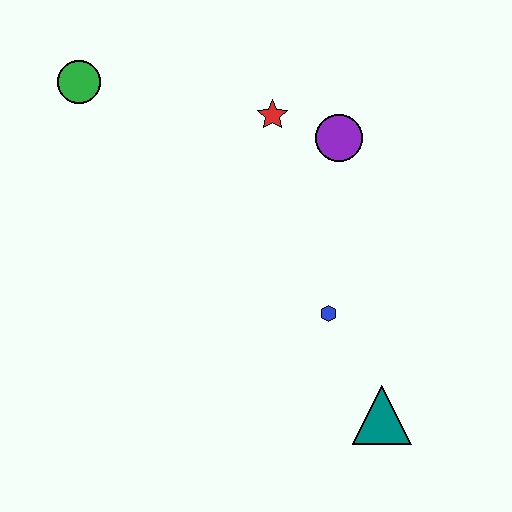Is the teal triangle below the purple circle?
Yes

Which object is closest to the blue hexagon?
The teal triangle is closest to the blue hexagon.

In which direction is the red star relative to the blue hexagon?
The red star is above the blue hexagon.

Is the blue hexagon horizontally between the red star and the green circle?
No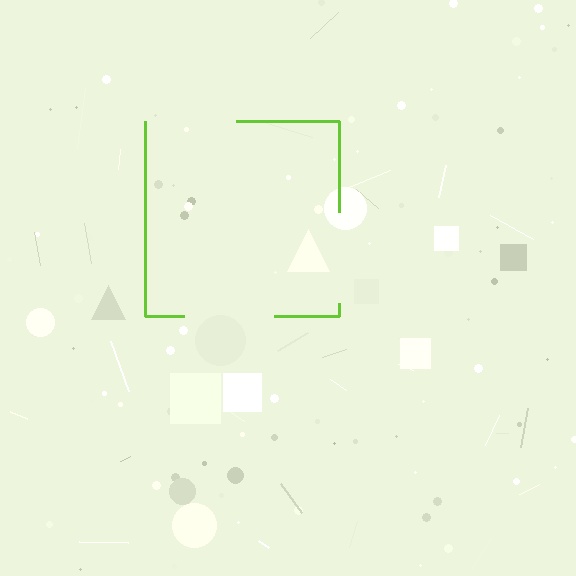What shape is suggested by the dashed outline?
The dashed outline suggests a square.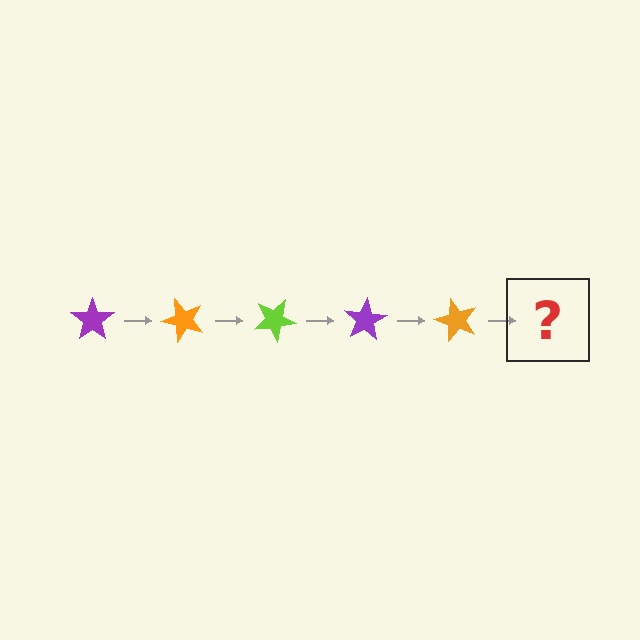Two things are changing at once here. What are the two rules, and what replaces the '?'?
The two rules are that it rotates 50 degrees each step and the color cycles through purple, orange, and lime. The '?' should be a lime star, rotated 250 degrees from the start.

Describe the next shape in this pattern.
It should be a lime star, rotated 250 degrees from the start.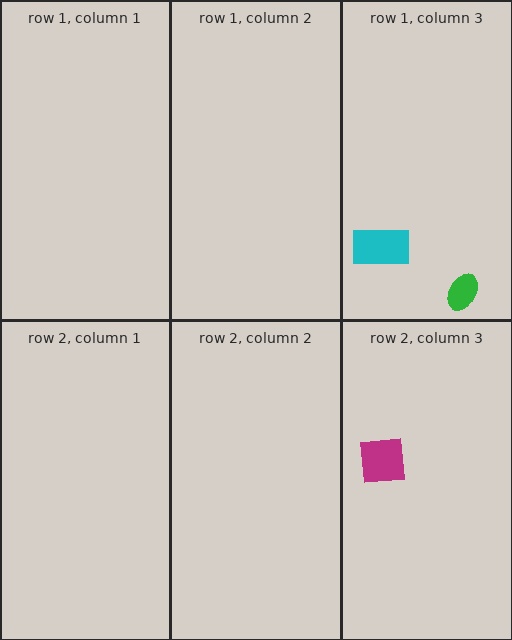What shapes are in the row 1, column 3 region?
The cyan rectangle, the green ellipse.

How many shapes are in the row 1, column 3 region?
2.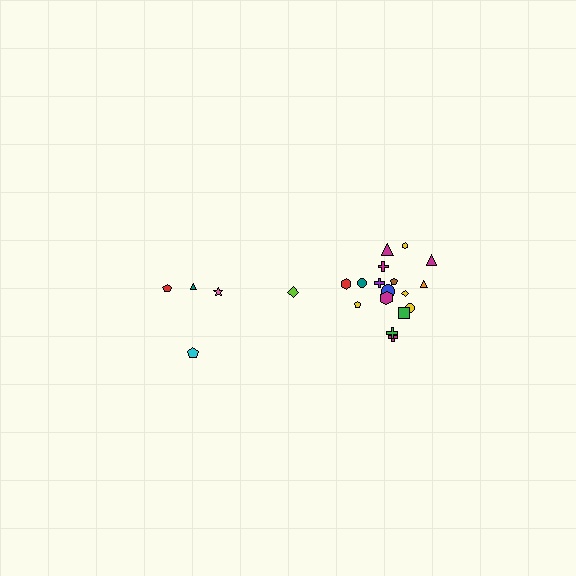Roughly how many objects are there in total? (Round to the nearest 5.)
Roughly 20 objects in total.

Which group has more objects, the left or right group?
The right group.